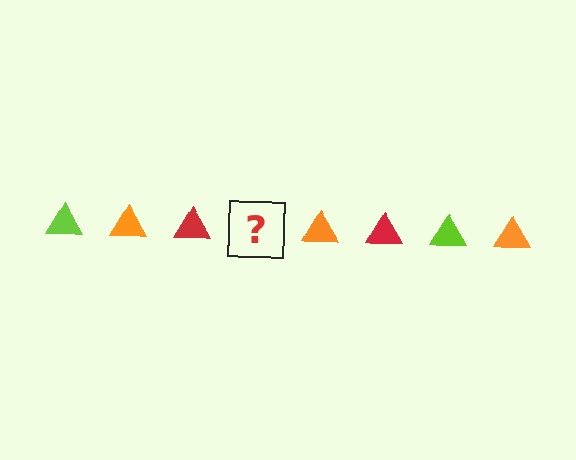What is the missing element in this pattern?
The missing element is a lime triangle.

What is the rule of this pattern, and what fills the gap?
The rule is that the pattern cycles through lime, orange, red triangles. The gap should be filled with a lime triangle.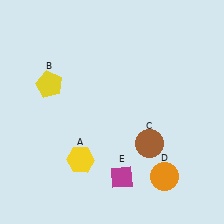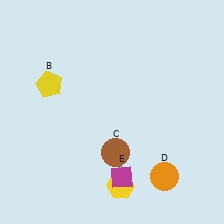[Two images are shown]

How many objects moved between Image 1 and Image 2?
2 objects moved between the two images.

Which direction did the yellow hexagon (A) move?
The yellow hexagon (A) moved right.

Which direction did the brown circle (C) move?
The brown circle (C) moved left.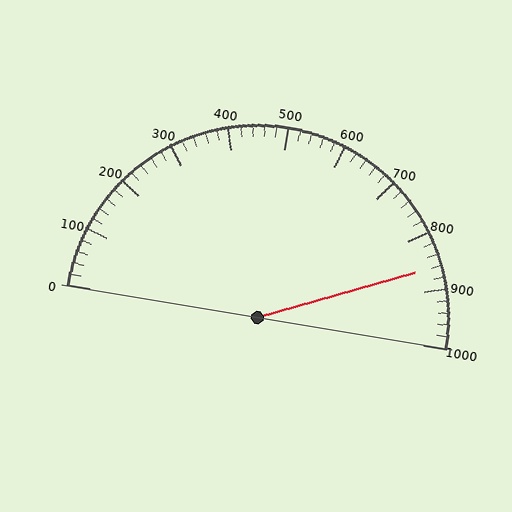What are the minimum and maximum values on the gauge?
The gauge ranges from 0 to 1000.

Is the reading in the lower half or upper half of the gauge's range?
The reading is in the upper half of the range (0 to 1000).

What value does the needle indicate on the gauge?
The needle indicates approximately 860.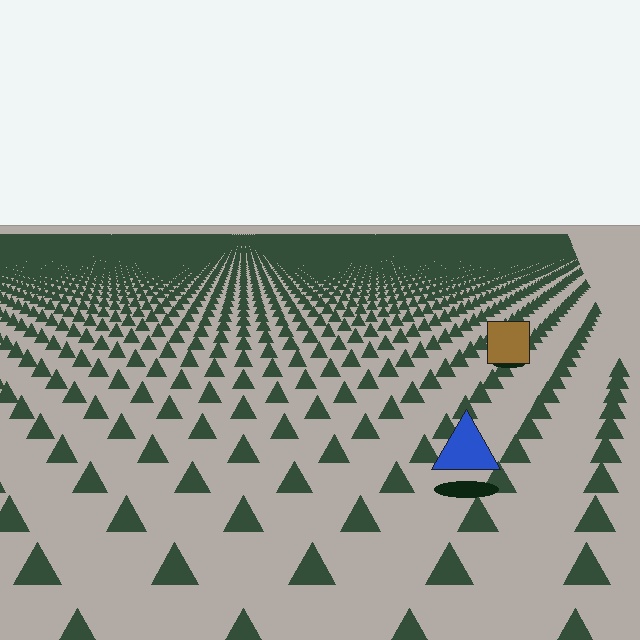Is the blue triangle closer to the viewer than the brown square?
Yes. The blue triangle is closer — you can tell from the texture gradient: the ground texture is coarser near it.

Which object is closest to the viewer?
The blue triangle is closest. The texture marks near it are larger and more spread out.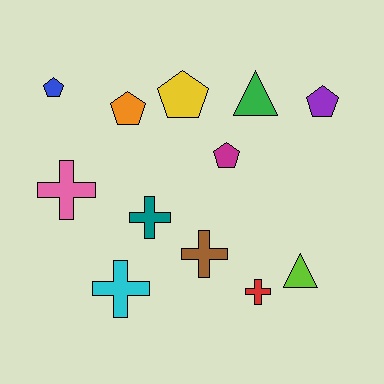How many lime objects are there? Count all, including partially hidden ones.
There is 1 lime object.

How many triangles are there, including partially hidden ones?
There are 2 triangles.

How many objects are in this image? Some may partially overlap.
There are 12 objects.